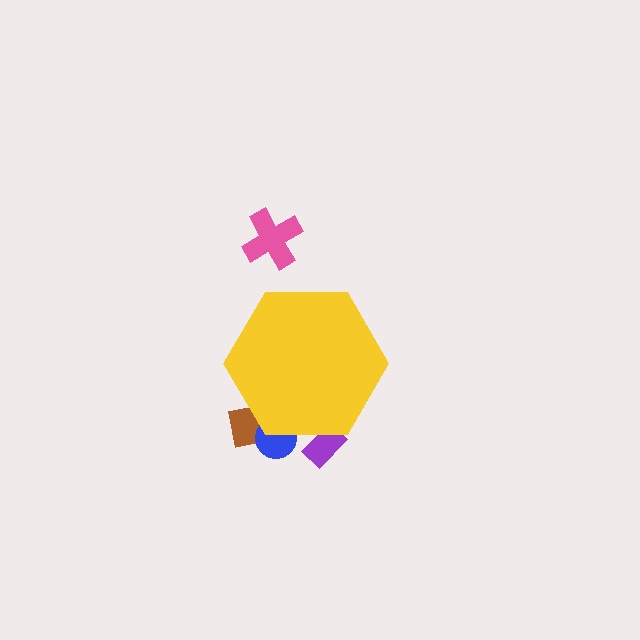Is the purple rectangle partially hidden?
Yes, the purple rectangle is partially hidden behind the yellow hexagon.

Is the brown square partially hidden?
Yes, the brown square is partially hidden behind the yellow hexagon.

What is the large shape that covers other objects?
A yellow hexagon.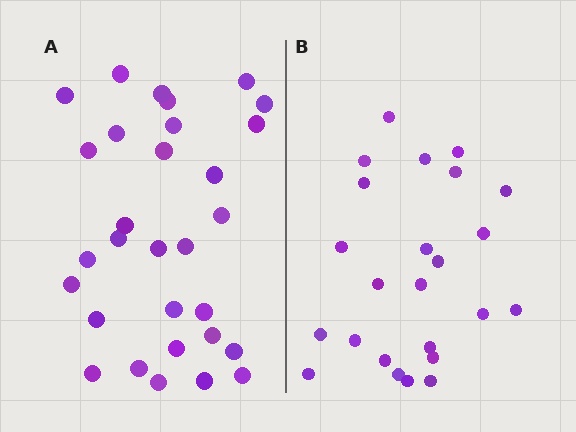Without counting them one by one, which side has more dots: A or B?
Region A (the left region) has more dots.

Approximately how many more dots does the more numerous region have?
Region A has about 6 more dots than region B.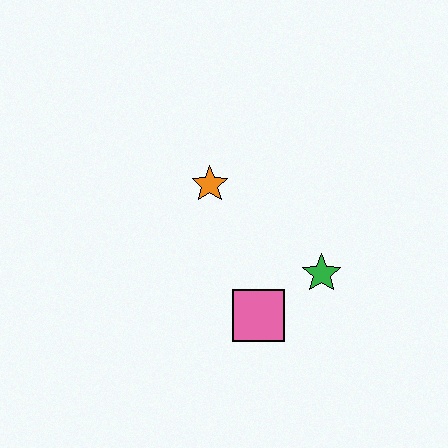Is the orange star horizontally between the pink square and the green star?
No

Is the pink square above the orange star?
No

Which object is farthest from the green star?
The orange star is farthest from the green star.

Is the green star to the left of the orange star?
No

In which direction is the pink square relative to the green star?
The pink square is to the left of the green star.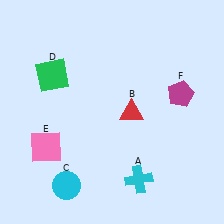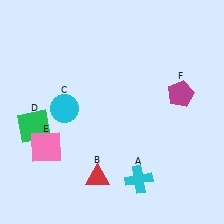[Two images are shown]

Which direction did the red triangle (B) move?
The red triangle (B) moved down.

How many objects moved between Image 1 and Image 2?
3 objects moved between the two images.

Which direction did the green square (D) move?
The green square (D) moved down.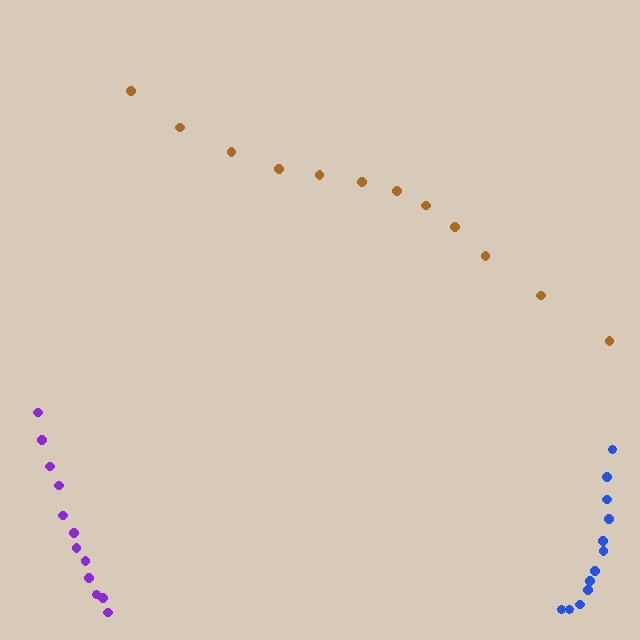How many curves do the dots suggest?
There are 3 distinct paths.